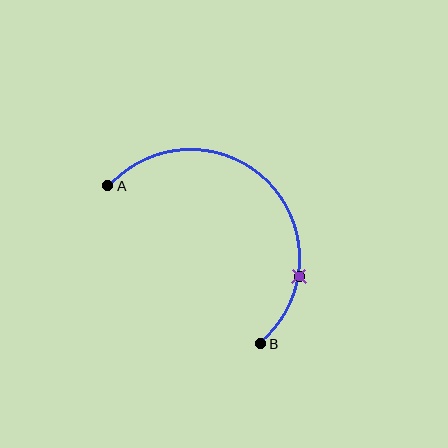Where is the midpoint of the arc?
The arc midpoint is the point on the curve farthest from the straight line joining A and B. It sits above and to the right of that line.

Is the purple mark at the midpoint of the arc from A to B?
No. The purple mark lies on the arc but is closer to endpoint B. The arc midpoint would be at the point on the curve equidistant along the arc from both A and B.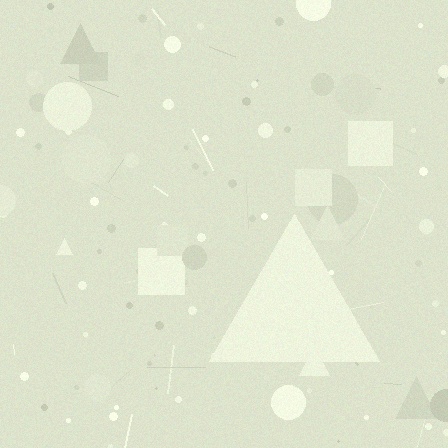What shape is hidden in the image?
A triangle is hidden in the image.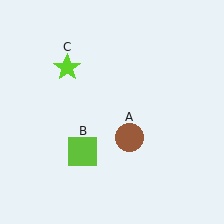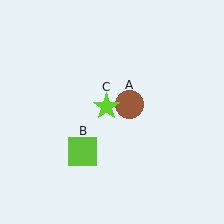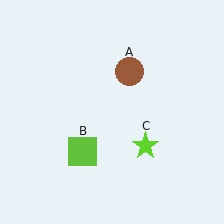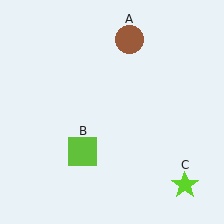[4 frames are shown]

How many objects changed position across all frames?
2 objects changed position: brown circle (object A), lime star (object C).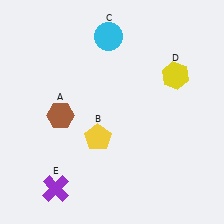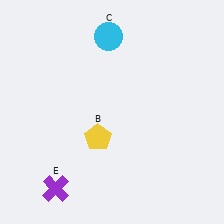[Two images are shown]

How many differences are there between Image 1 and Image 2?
There are 2 differences between the two images.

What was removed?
The brown hexagon (A), the yellow hexagon (D) were removed in Image 2.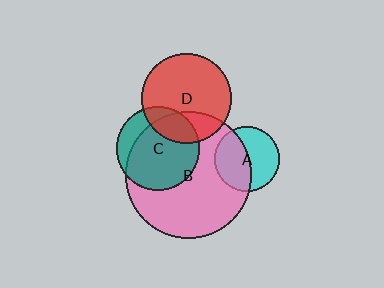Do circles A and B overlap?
Yes.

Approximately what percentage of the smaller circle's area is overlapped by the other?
Approximately 50%.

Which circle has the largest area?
Circle B (pink).